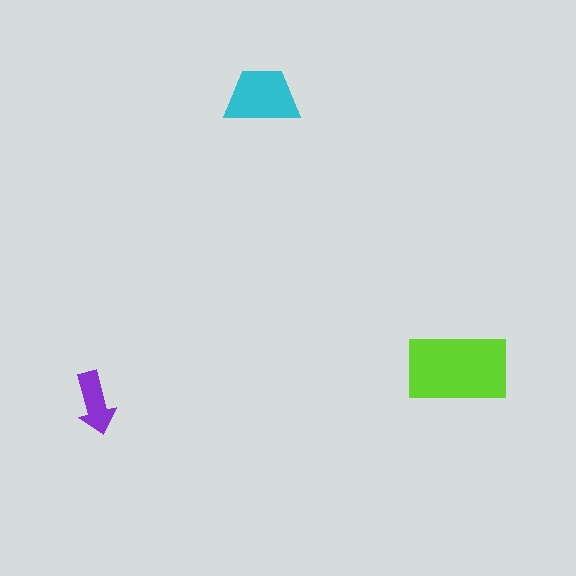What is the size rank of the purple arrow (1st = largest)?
3rd.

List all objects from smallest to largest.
The purple arrow, the cyan trapezoid, the lime rectangle.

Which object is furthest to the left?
The purple arrow is leftmost.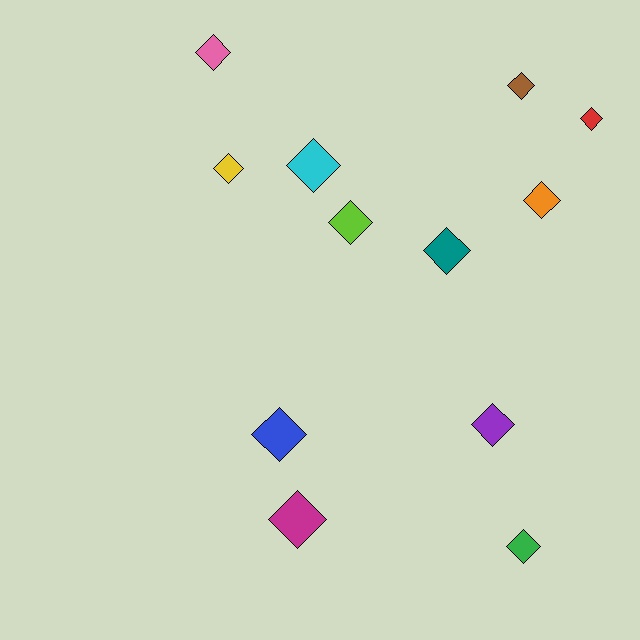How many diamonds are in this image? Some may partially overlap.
There are 12 diamonds.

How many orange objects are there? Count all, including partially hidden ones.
There is 1 orange object.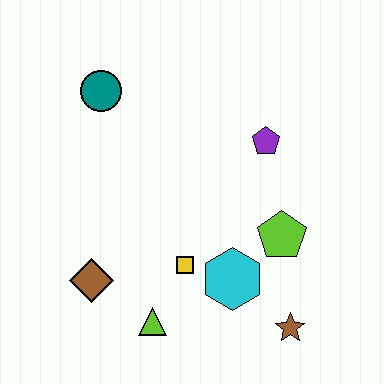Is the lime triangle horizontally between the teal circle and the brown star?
Yes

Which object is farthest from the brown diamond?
The purple pentagon is farthest from the brown diamond.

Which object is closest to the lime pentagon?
The cyan hexagon is closest to the lime pentagon.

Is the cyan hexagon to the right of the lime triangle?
Yes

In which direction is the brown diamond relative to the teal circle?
The brown diamond is below the teal circle.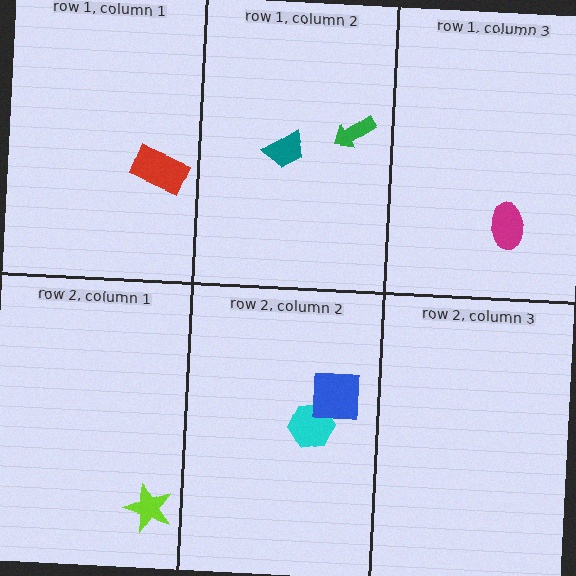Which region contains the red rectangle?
The row 1, column 1 region.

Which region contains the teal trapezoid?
The row 1, column 2 region.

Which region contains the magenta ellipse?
The row 1, column 3 region.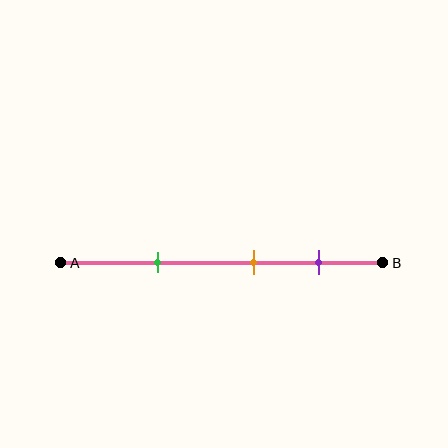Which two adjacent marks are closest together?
The orange and purple marks are the closest adjacent pair.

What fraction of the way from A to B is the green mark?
The green mark is approximately 30% (0.3) of the way from A to B.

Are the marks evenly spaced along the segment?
Yes, the marks are approximately evenly spaced.